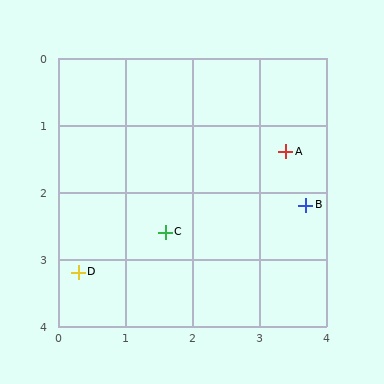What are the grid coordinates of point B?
Point B is at approximately (3.7, 2.2).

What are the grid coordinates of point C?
Point C is at approximately (1.6, 2.6).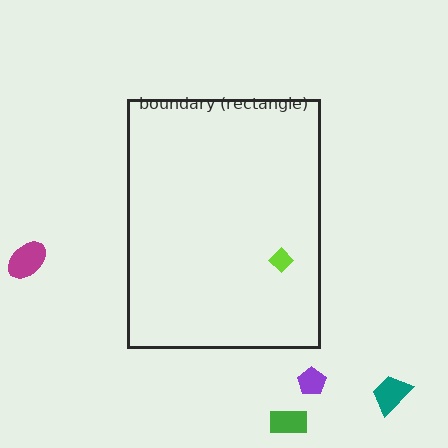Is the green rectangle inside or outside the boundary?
Outside.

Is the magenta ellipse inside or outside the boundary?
Outside.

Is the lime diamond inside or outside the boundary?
Inside.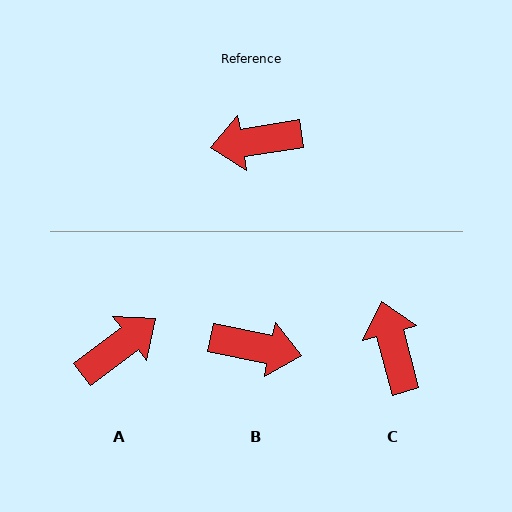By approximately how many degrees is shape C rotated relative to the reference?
Approximately 84 degrees clockwise.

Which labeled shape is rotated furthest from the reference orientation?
B, about 160 degrees away.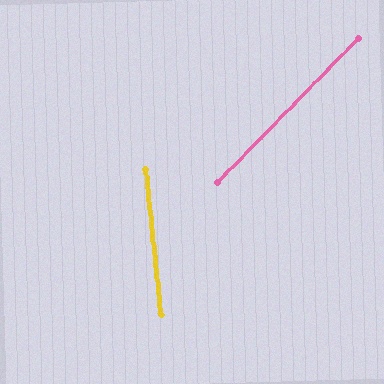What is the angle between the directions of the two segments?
Approximately 50 degrees.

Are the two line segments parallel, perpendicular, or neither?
Neither parallel nor perpendicular — they differ by about 50°.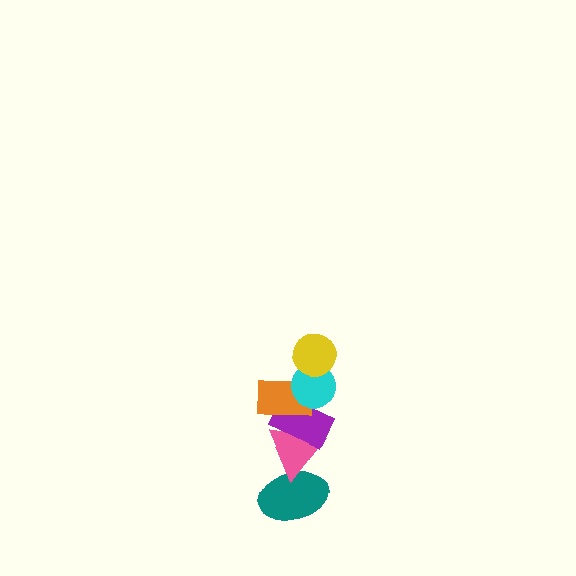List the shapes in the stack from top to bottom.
From top to bottom: the yellow circle, the cyan circle, the orange rectangle, the purple rectangle, the pink triangle, the teal ellipse.